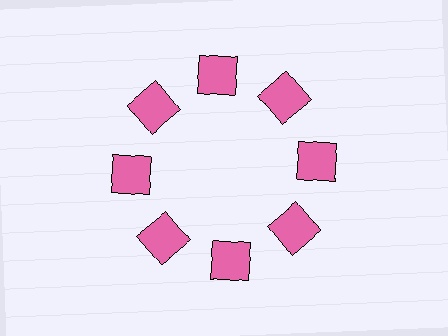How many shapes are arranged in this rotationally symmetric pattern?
There are 8 shapes, arranged in 8 groups of 1.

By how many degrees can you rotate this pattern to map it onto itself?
The pattern maps onto itself every 45 degrees of rotation.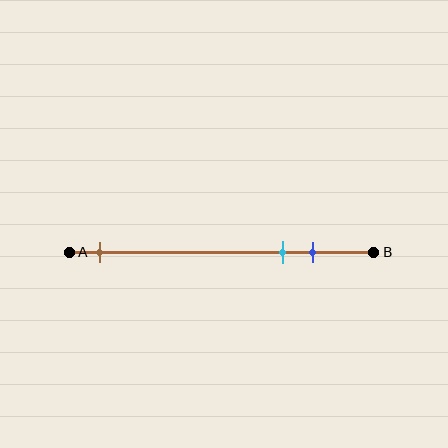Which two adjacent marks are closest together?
The cyan and blue marks are the closest adjacent pair.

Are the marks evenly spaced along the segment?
No, the marks are not evenly spaced.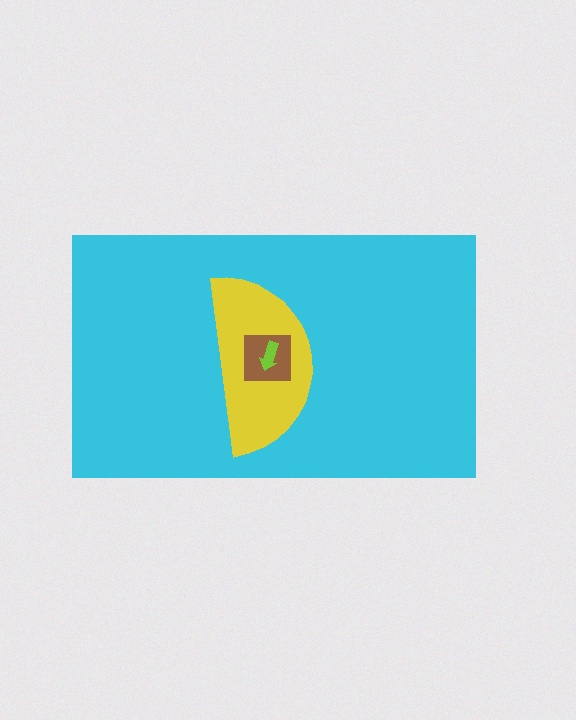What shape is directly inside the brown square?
The lime arrow.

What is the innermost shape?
The lime arrow.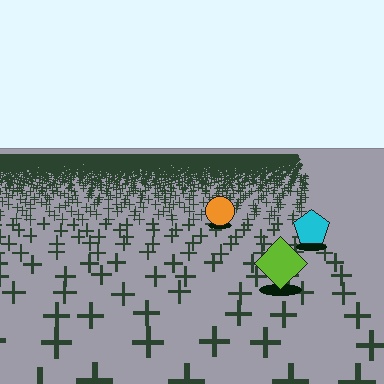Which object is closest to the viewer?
The lime diamond is closest. The texture marks near it are larger and more spread out.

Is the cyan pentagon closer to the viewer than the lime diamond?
No. The lime diamond is closer — you can tell from the texture gradient: the ground texture is coarser near it.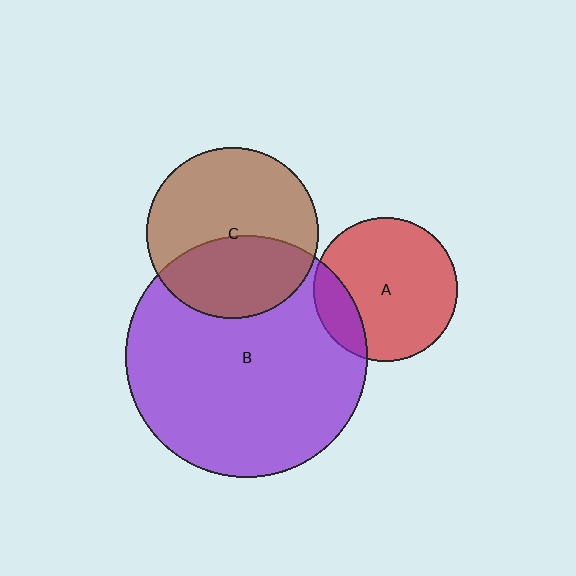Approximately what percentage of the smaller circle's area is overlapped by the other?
Approximately 20%.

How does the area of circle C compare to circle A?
Approximately 1.4 times.